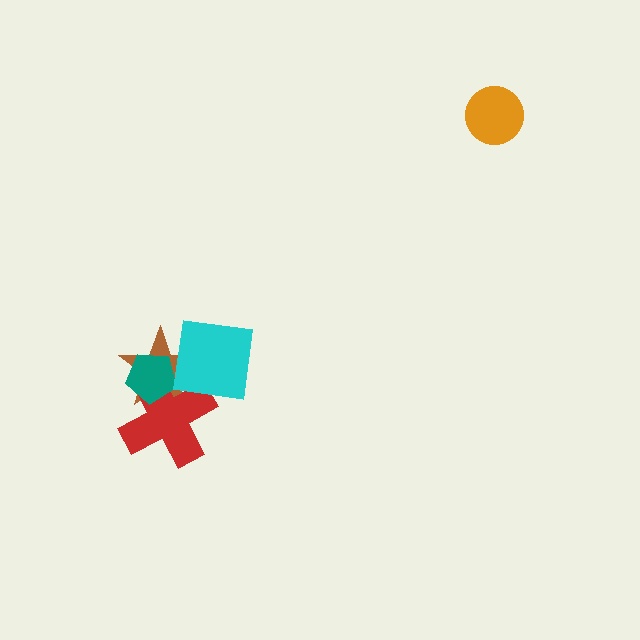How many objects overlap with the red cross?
3 objects overlap with the red cross.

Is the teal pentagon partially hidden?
No, no other shape covers it.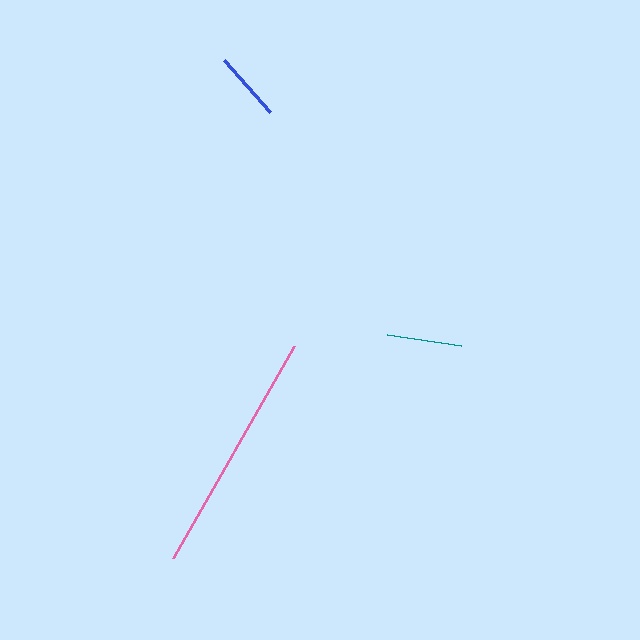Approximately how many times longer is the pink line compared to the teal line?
The pink line is approximately 3.2 times the length of the teal line.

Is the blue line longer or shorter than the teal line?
The teal line is longer than the blue line.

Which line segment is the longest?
The pink line is the longest at approximately 244 pixels.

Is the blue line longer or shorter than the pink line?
The pink line is longer than the blue line.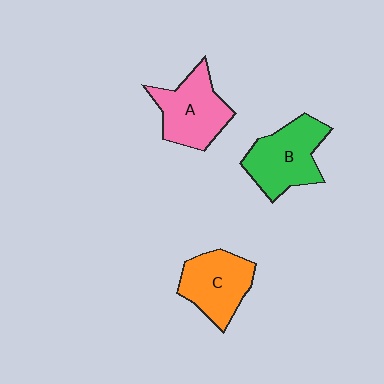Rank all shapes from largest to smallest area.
From largest to smallest: B (green), A (pink), C (orange).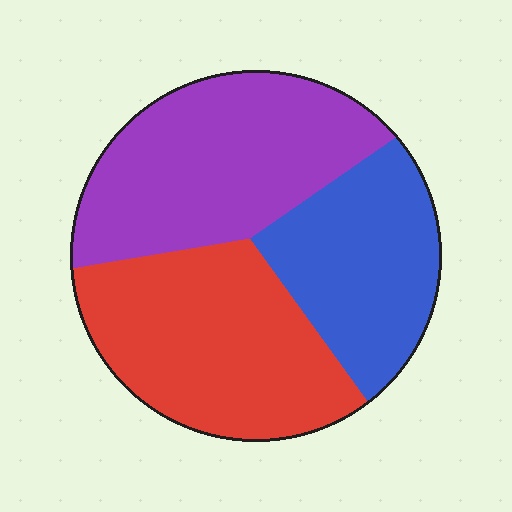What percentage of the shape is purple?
Purple takes up between a third and a half of the shape.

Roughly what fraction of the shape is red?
Red takes up about three eighths (3/8) of the shape.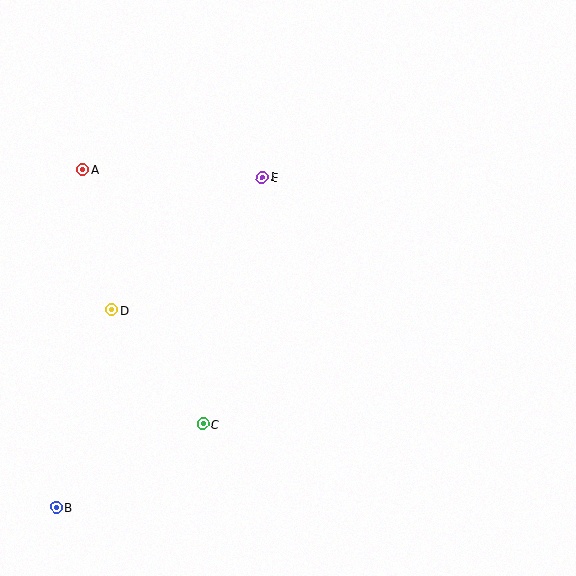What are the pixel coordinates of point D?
Point D is at (112, 310).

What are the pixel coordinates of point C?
Point C is at (203, 424).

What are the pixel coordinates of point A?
Point A is at (82, 169).